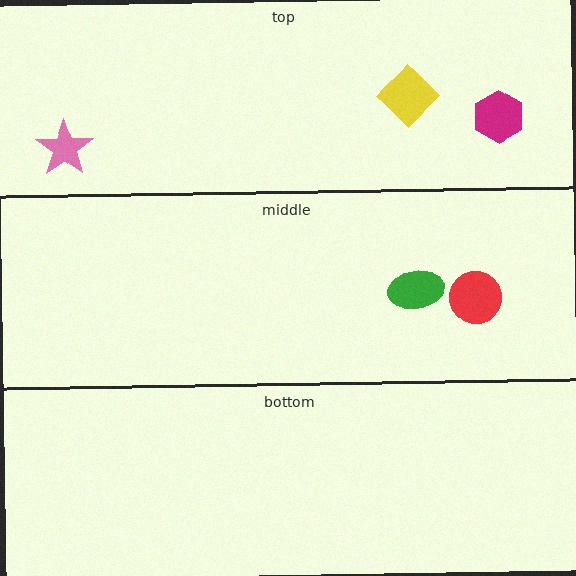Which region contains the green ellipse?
The middle region.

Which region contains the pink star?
The top region.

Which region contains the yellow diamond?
The top region.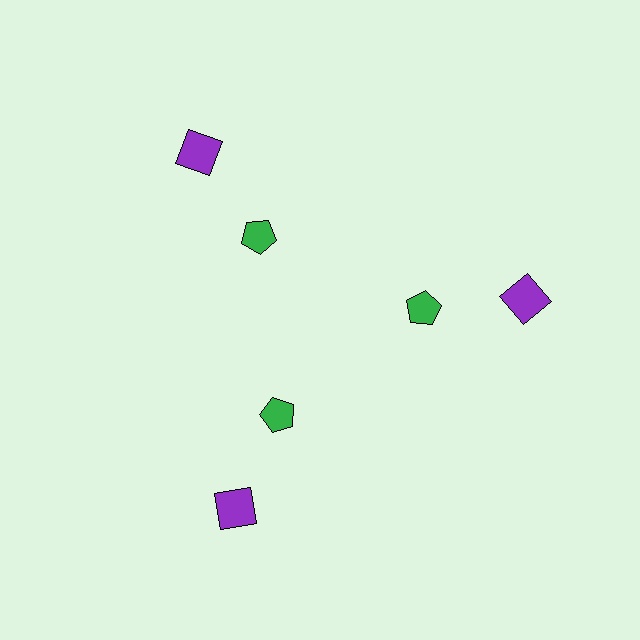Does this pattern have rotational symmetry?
Yes, this pattern has 3-fold rotational symmetry. It looks the same after rotating 120 degrees around the center.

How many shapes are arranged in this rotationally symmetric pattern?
There are 6 shapes, arranged in 3 groups of 2.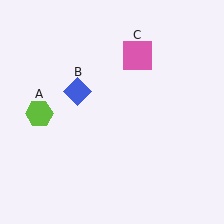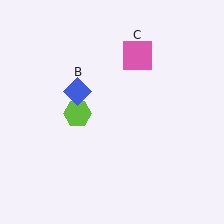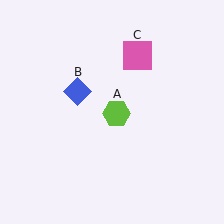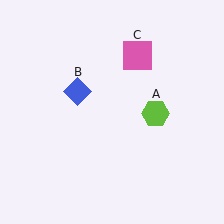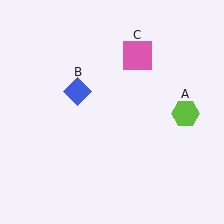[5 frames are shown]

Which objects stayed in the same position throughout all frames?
Blue diamond (object B) and pink square (object C) remained stationary.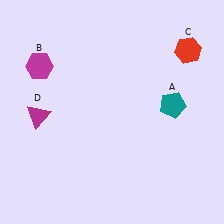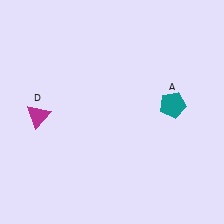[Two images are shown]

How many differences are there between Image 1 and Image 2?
There are 2 differences between the two images.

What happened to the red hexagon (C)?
The red hexagon (C) was removed in Image 2. It was in the top-right area of Image 1.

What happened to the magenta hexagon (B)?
The magenta hexagon (B) was removed in Image 2. It was in the top-left area of Image 1.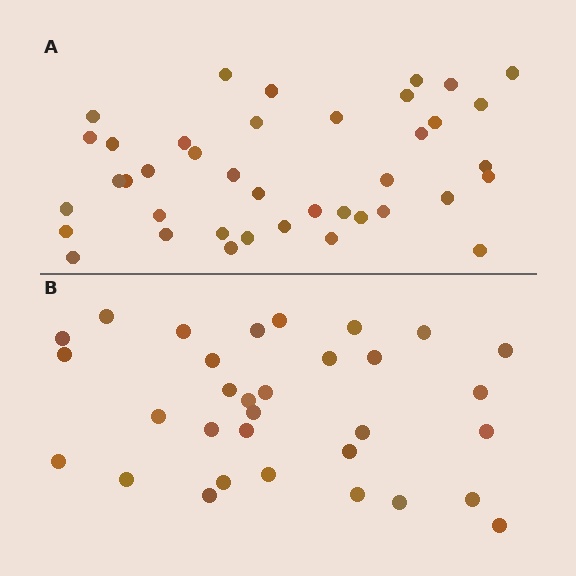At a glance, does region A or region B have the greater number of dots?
Region A (the top region) has more dots.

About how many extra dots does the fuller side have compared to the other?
Region A has roughly 8 or so more dots than region B.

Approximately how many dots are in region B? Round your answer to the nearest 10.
About 30 dots. (The exact count is 32, which rounds to 30.)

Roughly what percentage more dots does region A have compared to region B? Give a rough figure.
About 25% more.